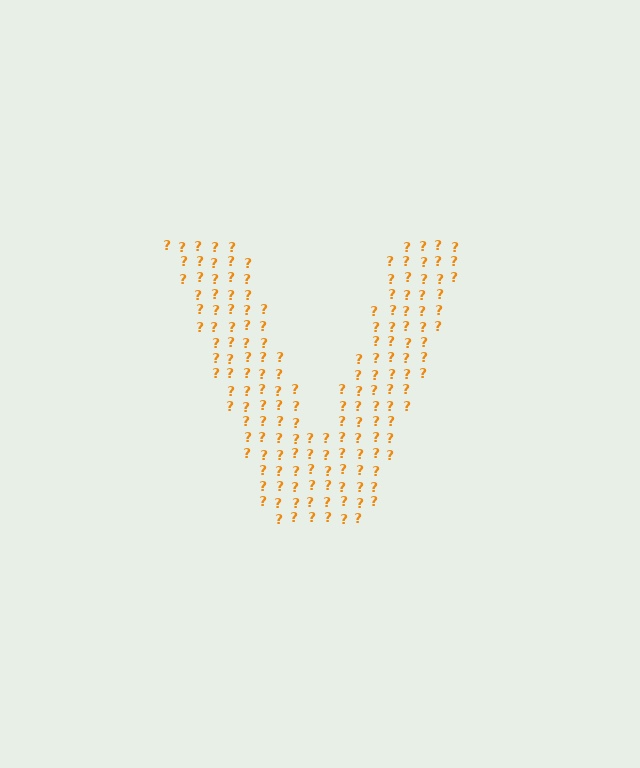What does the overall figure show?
The overall figure shows the letter V.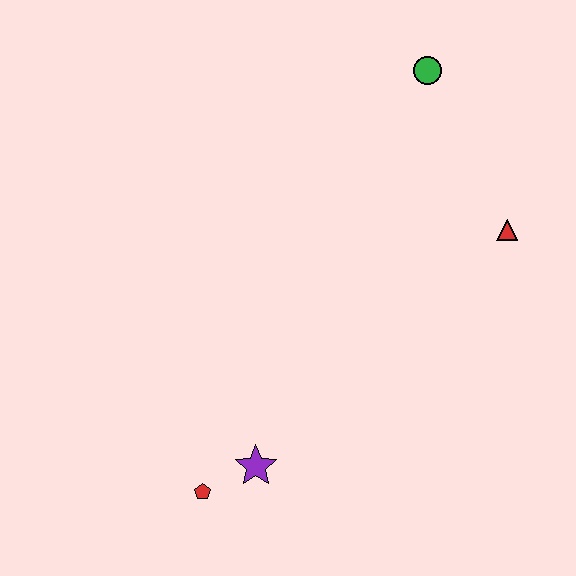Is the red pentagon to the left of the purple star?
Yes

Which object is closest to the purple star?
The red pentagon is closest to the purple star.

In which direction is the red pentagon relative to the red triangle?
The red pentagon is to the left of the red triangle.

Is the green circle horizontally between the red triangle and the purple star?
Yes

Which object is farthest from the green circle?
The red pentagon is farthest from the green circle.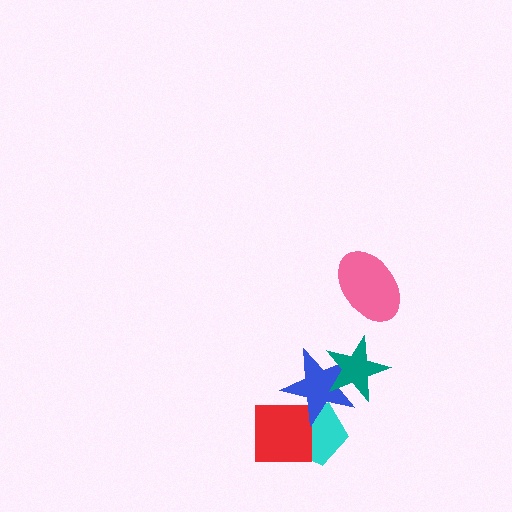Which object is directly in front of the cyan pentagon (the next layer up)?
The red square is directly in front of the cyan pentagon.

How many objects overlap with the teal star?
1 object overlaps with the teal star.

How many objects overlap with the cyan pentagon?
2 objects overlap with the cyan pentagon.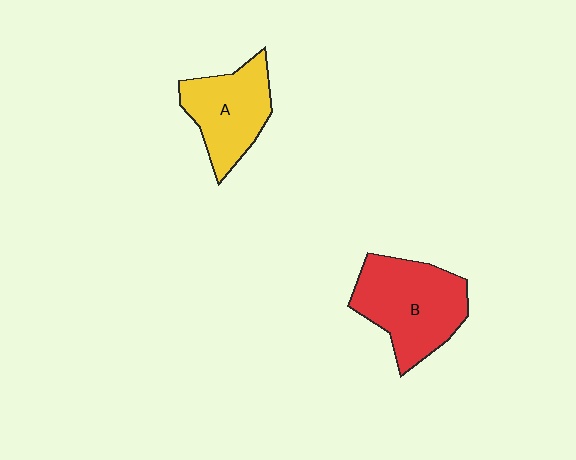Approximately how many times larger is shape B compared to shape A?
Approximately 1.3 times.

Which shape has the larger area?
Shape B (red).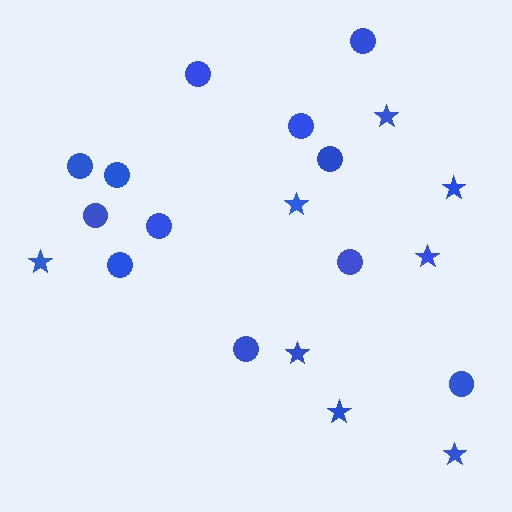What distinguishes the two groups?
There are 2 groups: one group of stars (8) and one group of circles (12).